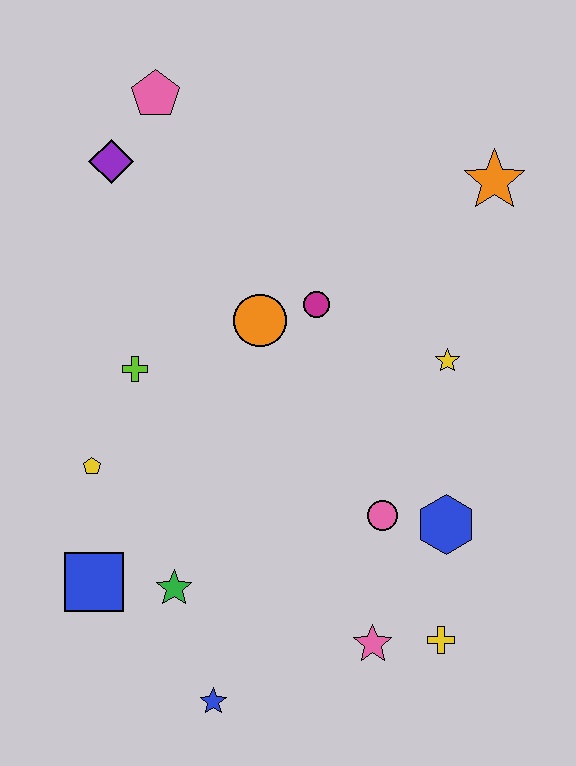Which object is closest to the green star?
The blue square is closest to the green star.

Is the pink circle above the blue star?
Yes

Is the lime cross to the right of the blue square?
Yes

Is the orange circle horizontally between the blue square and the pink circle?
Yes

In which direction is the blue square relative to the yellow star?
The blue square is to the left of the yellow star.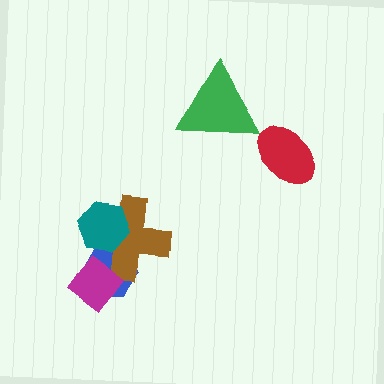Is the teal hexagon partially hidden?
No, no other shape covers it.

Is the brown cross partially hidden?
Yes, it is partially covered by another shape.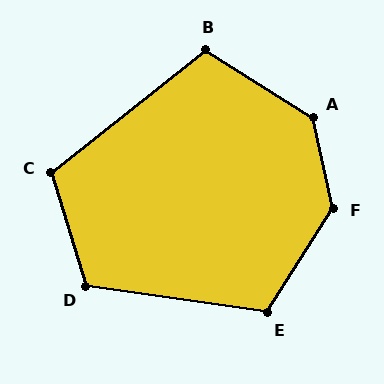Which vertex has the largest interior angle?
F, at approximately 135 degrees.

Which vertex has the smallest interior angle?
B, at approximately 110 degrees.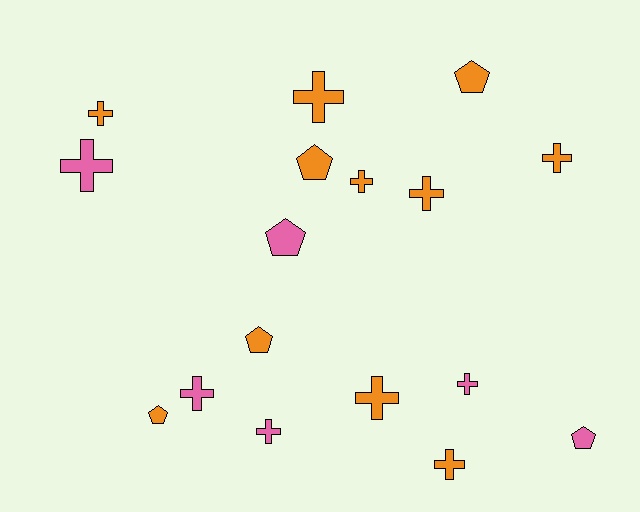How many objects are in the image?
There are 17 objects.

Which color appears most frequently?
Orange, with 11 objects.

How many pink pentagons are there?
There are 2 pink pentagons.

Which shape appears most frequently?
Cross, with 11 objects.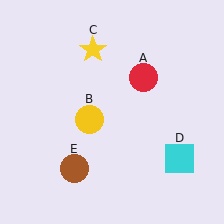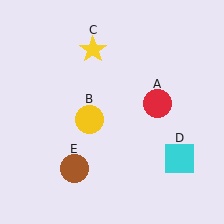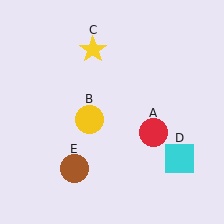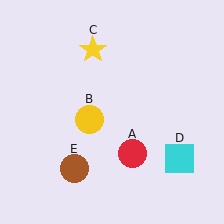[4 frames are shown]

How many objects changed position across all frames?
1 object changed position: red circle (object A).